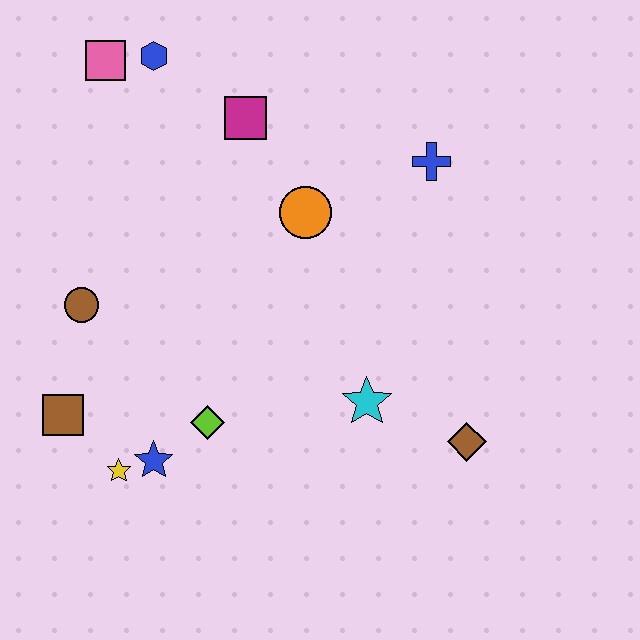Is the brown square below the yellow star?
No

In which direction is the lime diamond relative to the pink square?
The lime diamond is below the pink square.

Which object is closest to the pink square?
The blue hexagon is closest to the pink square.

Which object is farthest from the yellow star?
The blue cross is farthest from the yellow star.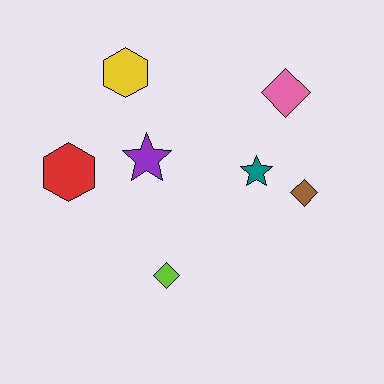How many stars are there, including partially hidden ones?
There are 2 stars.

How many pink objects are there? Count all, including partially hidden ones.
There is 1 pink object.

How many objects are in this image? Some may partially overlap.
There are 7 objects.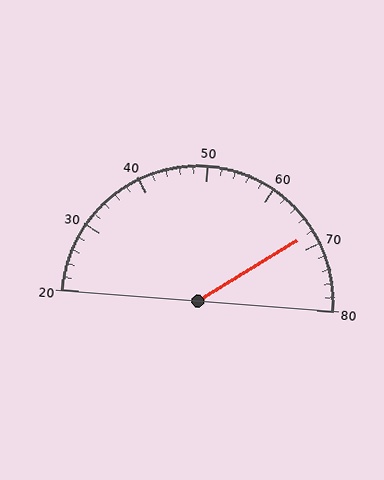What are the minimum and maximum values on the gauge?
The gauge ranges from 20 to 80.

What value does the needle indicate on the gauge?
The needle indicates approximately 68.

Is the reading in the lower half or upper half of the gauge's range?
The reading is in the upper half of the range (20 to 80).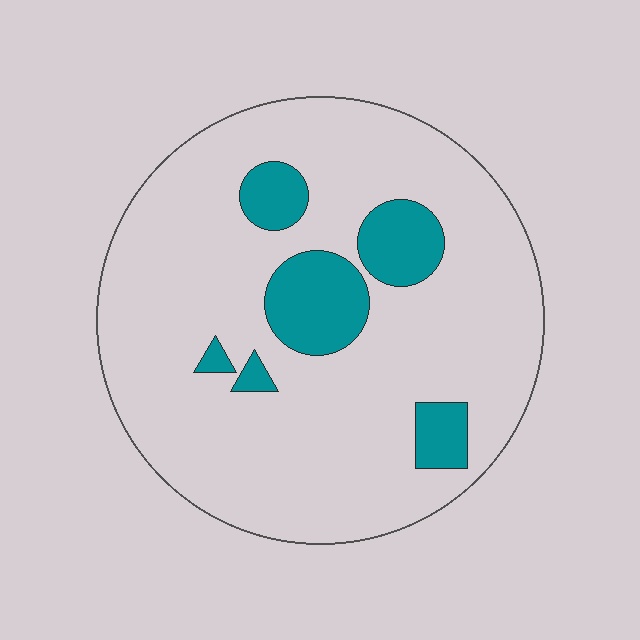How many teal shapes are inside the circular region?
6.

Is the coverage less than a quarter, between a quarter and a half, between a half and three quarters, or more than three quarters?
Less than a quarter.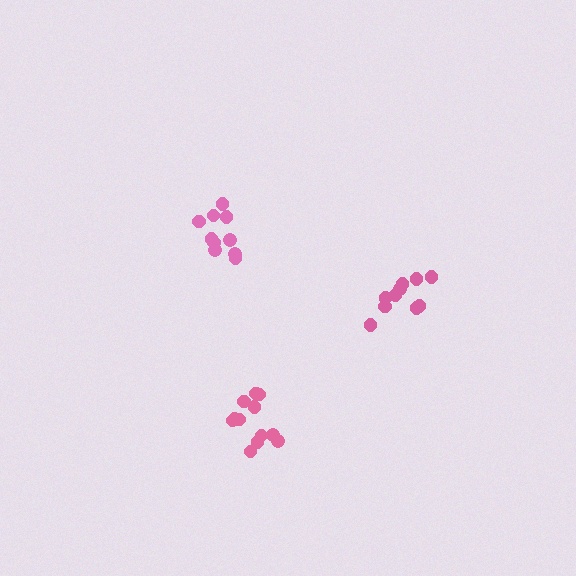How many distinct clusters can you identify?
There are 3 distinct clusters.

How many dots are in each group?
Group 1: 10 dots, Group 2: 12 dots, Group 3: 10 dots (32 total).